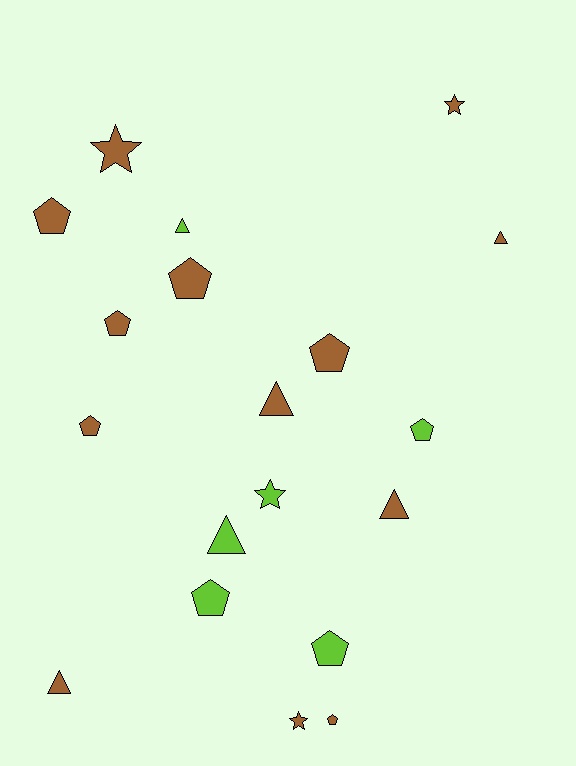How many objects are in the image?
There are 19 objects.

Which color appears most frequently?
Brown, with 13 objects.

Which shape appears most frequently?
Pentagon, with 9 objects.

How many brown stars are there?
There are 3 brown stars.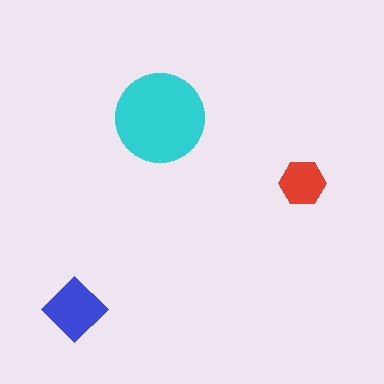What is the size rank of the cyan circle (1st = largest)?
1st.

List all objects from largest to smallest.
The cyan circle, the blue diamond, the red hexagon.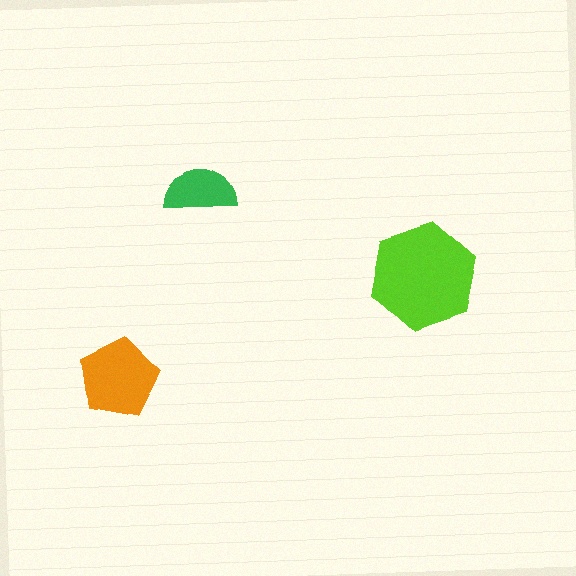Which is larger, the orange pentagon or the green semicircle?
The orange pentagon.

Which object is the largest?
The lime hexagon.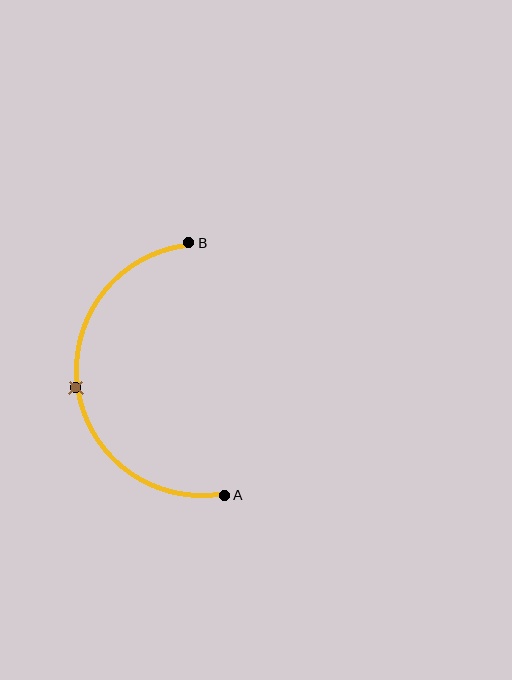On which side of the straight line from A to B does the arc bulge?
The arc bulges to the left of the straight line connecting A and B.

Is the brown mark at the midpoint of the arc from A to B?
Yes. The brown mark lies on the arc at equal arc-length from both A and B — it is the arc midpoint.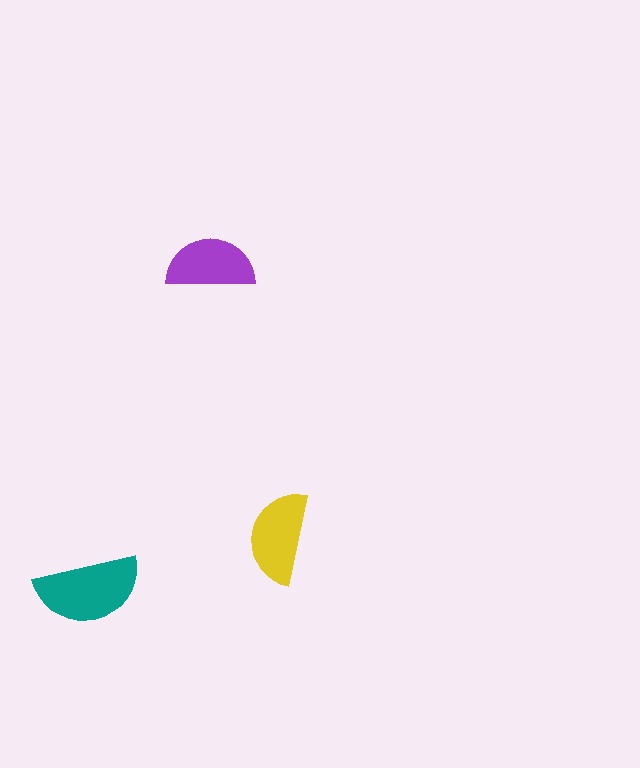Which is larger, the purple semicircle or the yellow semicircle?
The yellow one.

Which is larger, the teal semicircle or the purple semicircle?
The teal one.